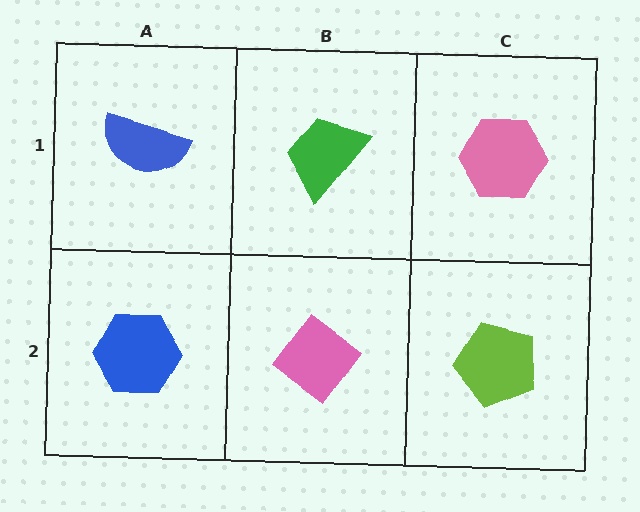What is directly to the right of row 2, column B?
A lime pentagon.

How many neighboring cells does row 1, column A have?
2.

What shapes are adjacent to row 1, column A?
A blue hexagon (row 2, column A), a green trapezoid (row 1, column B).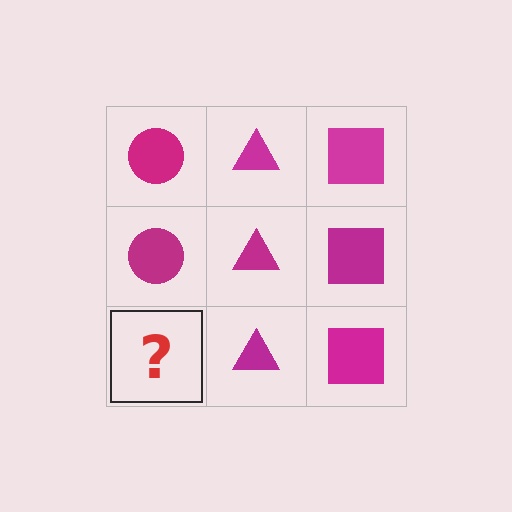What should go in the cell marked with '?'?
The missing cell should contain a magenta circle.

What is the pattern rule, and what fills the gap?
The rule is that each column has a consistent shape. The gap should be filled with a magenta circle.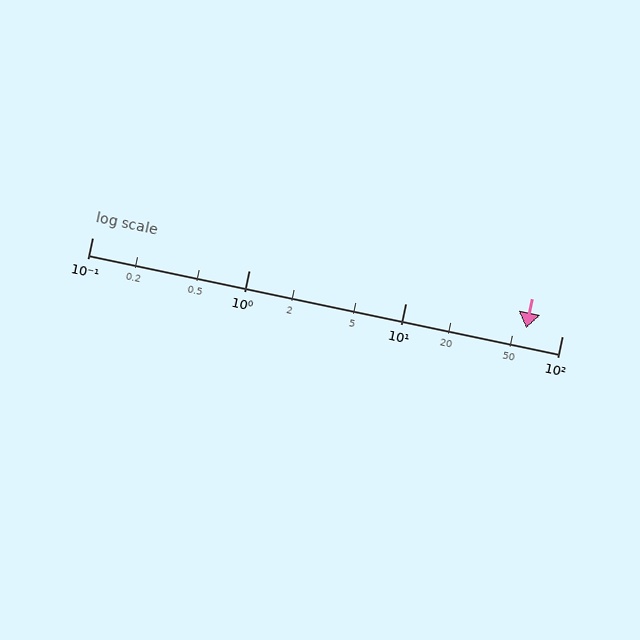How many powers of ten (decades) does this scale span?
The scale spans 3 decades, from 0.1 to 100.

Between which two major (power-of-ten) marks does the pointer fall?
The pointer is between 10 and 100.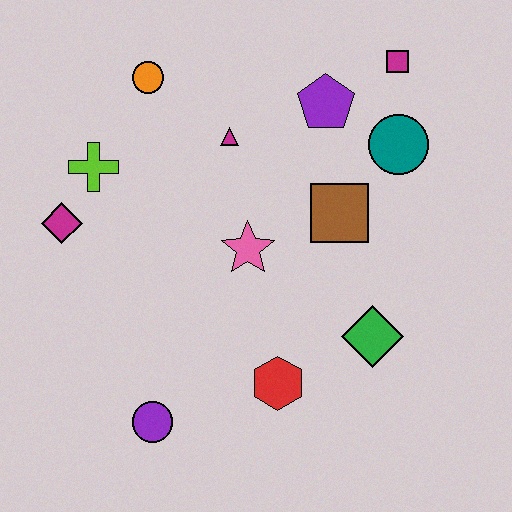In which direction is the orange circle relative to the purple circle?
The orange circle is above the purple circle.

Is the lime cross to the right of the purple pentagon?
No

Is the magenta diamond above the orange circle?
No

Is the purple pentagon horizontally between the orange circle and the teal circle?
Yes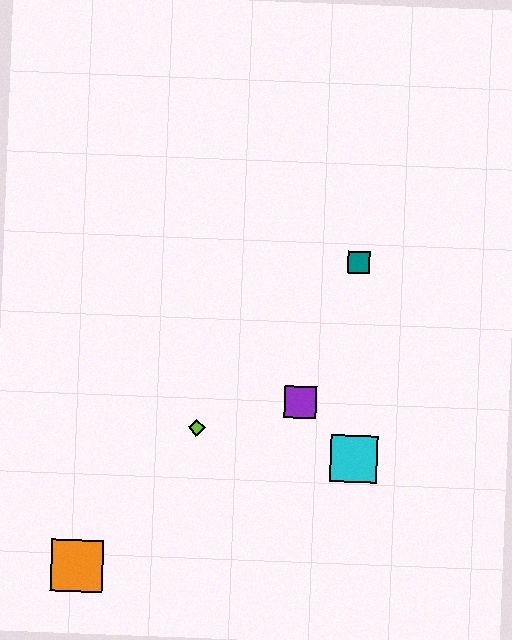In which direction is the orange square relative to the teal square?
The orange square is below the teal square.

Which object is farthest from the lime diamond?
The teal square is farthest from the lime diamond.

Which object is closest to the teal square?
The purple square is closest to the teal square.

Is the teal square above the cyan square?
Yes